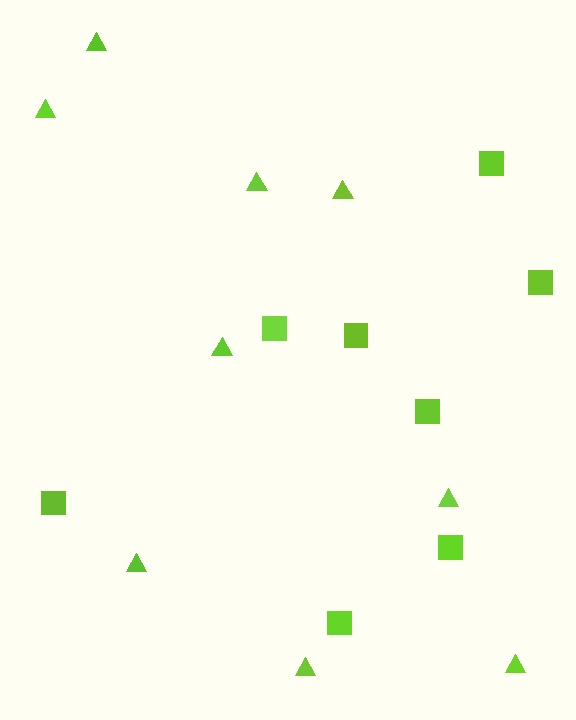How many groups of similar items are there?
There are 2 groups: one group of squares (8) and one group of triangles (9).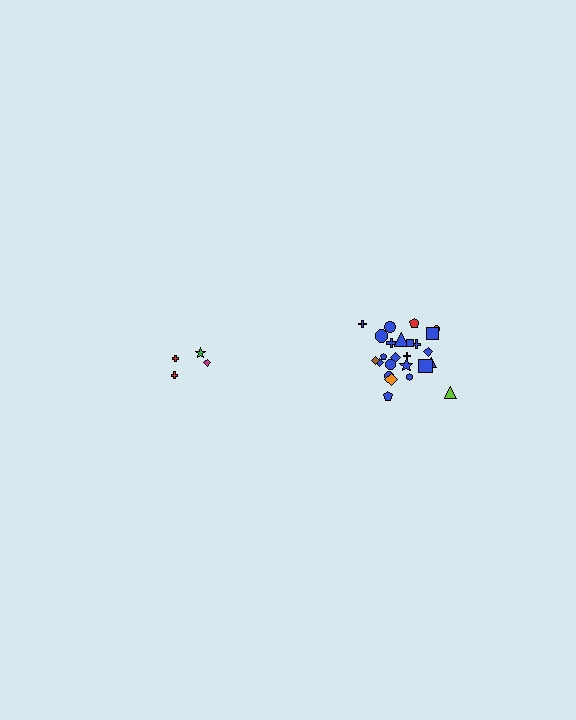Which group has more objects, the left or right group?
The right group.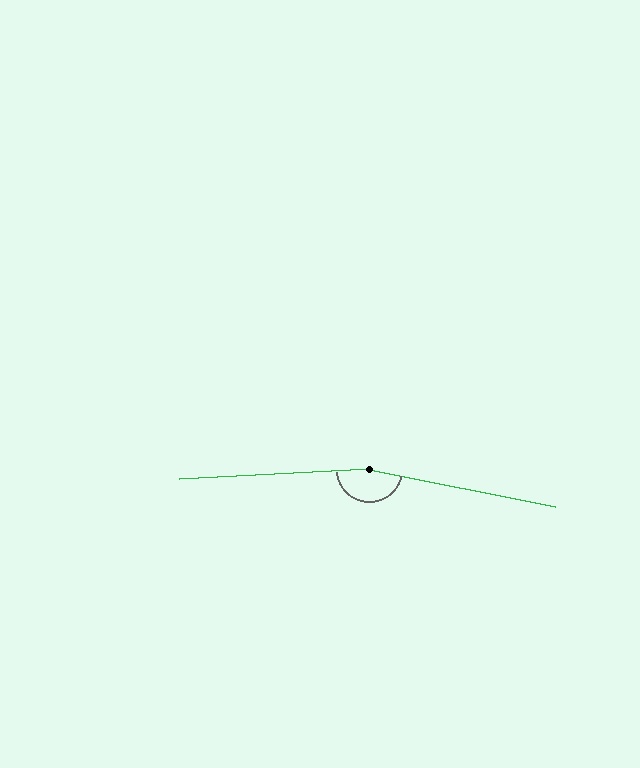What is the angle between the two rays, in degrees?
Approximately 166 degrees.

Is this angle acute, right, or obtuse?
It is obtuse.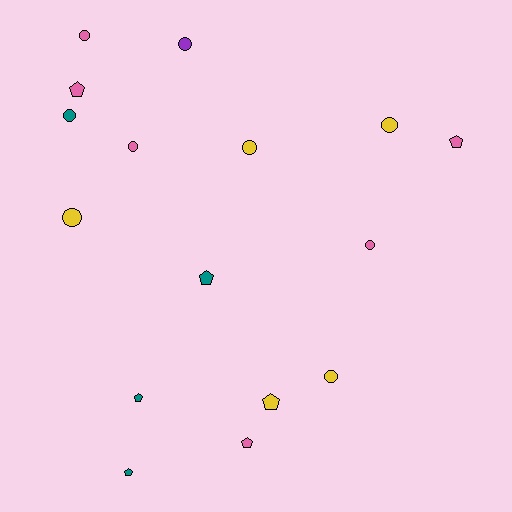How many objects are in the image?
There are 16 objects.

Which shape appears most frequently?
Circle, with 9 objects.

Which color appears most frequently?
Pink, with 6 objects.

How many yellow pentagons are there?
There is 1 yellow pentagon.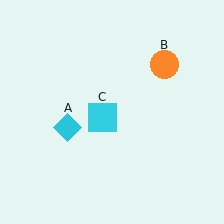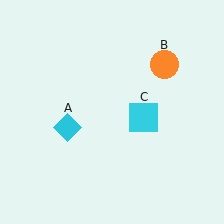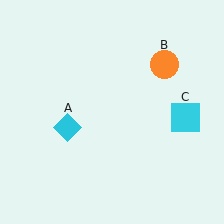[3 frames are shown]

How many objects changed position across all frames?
1 object changed position: cyan square (object C).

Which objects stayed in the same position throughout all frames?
Cyan diamond (object A) and orange circle (object B) remained stationary.